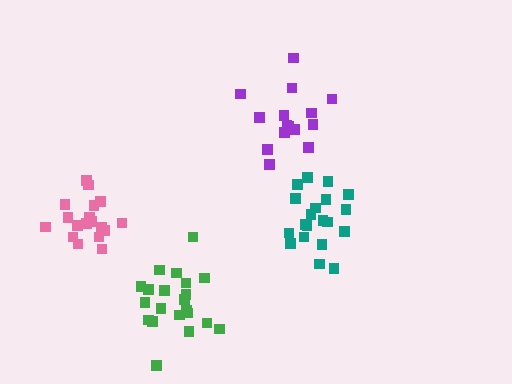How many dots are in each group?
Group 1: 20 dots, Group 2: 21 dots, Group 3: 18 dots, Group 4: 15 dots (74 total).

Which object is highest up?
The purple cluster is topmost.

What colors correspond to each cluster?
The clusters are colored: teal, green, pink, purple.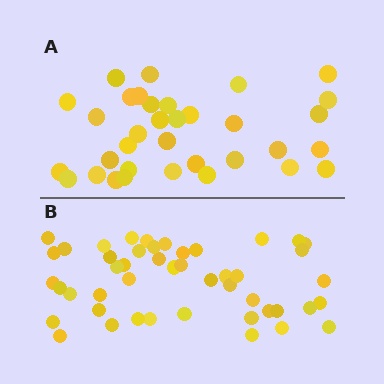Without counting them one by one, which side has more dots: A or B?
Region B (the bottom region) has more dots.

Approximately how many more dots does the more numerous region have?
Region B has approximately 15 more dots than region A.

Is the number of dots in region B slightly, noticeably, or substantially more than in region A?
Region B has noticeably more, but not dramatically so. The ratio is roughly 1.4 to 1.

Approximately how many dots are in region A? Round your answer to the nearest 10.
About 30 dots. (The exact count is 34, which rounds to 30.)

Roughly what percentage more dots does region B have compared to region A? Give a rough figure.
About 40% more.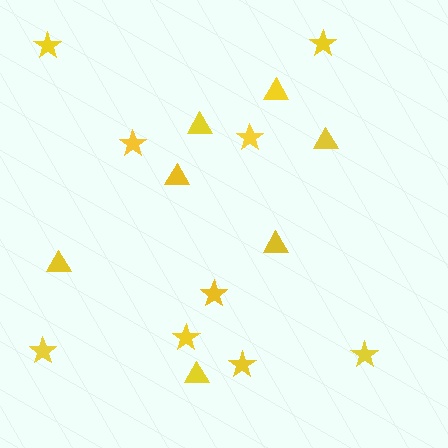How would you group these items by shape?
There are 2 groups: one group of triangles (7) and one group of stars (9).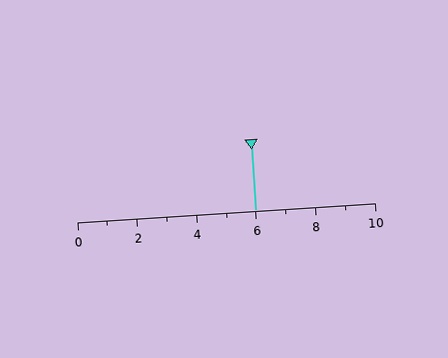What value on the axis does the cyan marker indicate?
The marker indicates approximately 6.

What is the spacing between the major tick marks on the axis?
The major ticks are spaced 2 apart.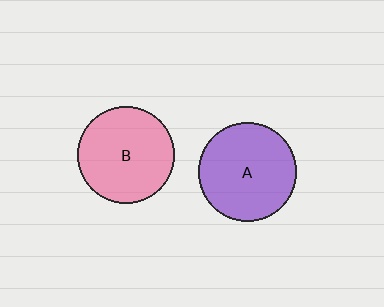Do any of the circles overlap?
No, none of the circles overlap.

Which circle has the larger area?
Circle A (purple).